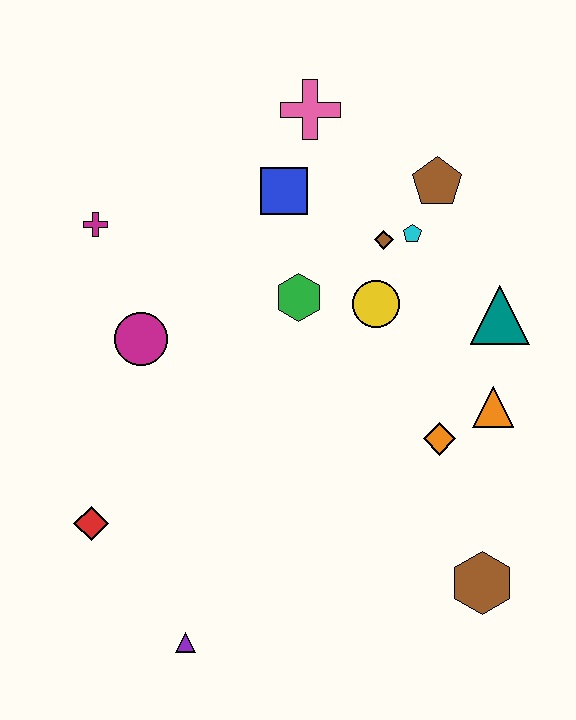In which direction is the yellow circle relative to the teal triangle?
The yellow circle is to the left of the teal triangle.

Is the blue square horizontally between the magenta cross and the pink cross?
Yes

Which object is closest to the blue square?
The pink cross is closest to the blue square.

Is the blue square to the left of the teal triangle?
Yes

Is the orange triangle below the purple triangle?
No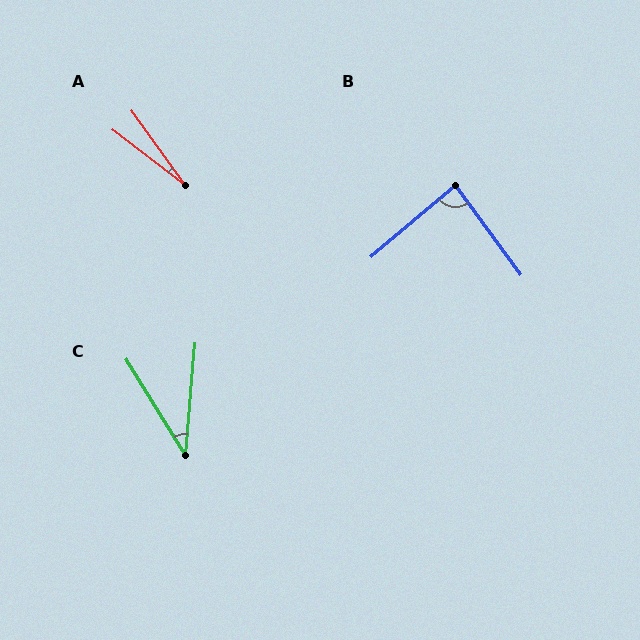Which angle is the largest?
B, at approximately 85 degrees.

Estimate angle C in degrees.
Approximately 37 degrees.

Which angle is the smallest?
A, at approximately 17 degrees.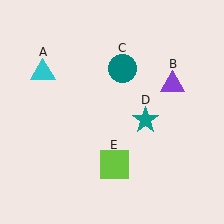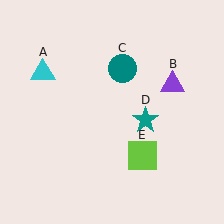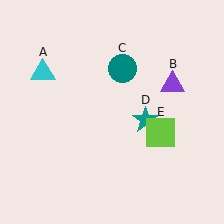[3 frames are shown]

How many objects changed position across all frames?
1 object changed position: lime square (object E).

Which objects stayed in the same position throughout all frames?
Cyan triangle (object A) and purple triangle (object B) and teal circle (object C) and teal star (object D) remained stationary.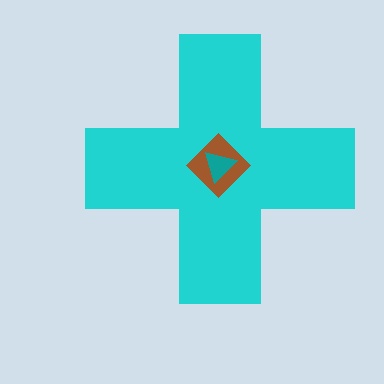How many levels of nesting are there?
3.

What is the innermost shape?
The teal triangle.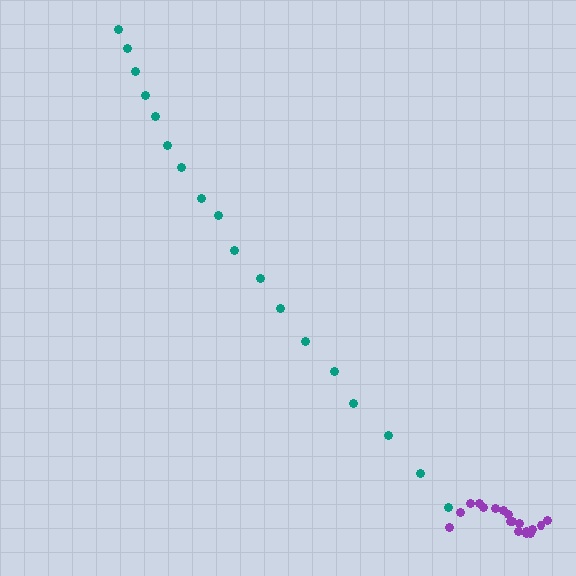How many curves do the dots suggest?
There are 2 distinct paths.